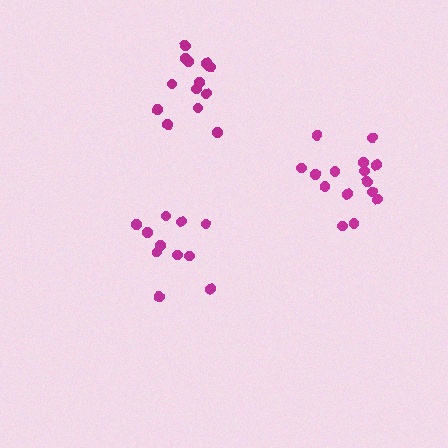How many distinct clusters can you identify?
There are 3 distinct clusters.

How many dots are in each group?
Group 1: 11 dots, Group 2: 15 dots, Group 3: 13 dots (39 total).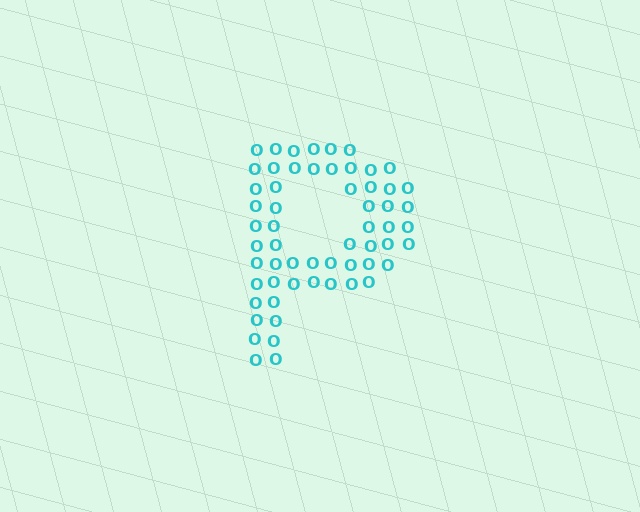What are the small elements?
The small elements are letter O's.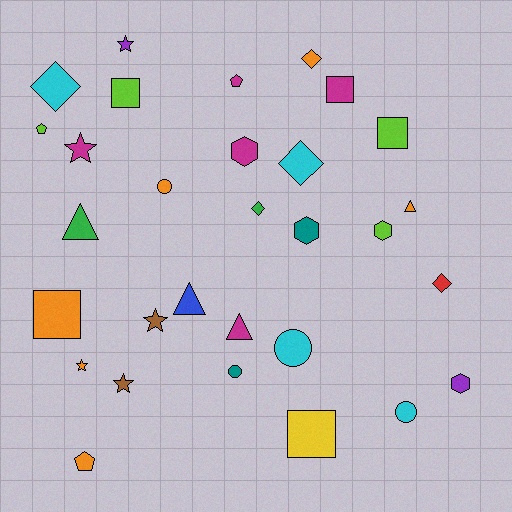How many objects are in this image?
There are 30 objects.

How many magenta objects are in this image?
There are 5 magenta objects.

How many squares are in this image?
There are 5 squares.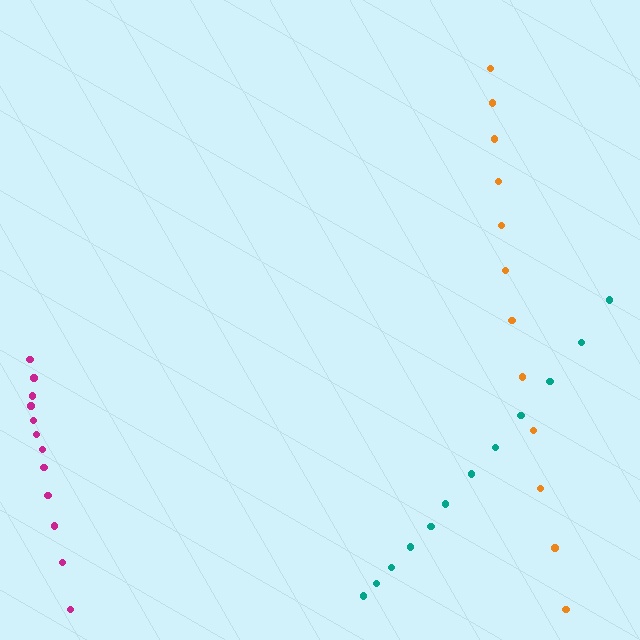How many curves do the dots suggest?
There are 3 distinct paths.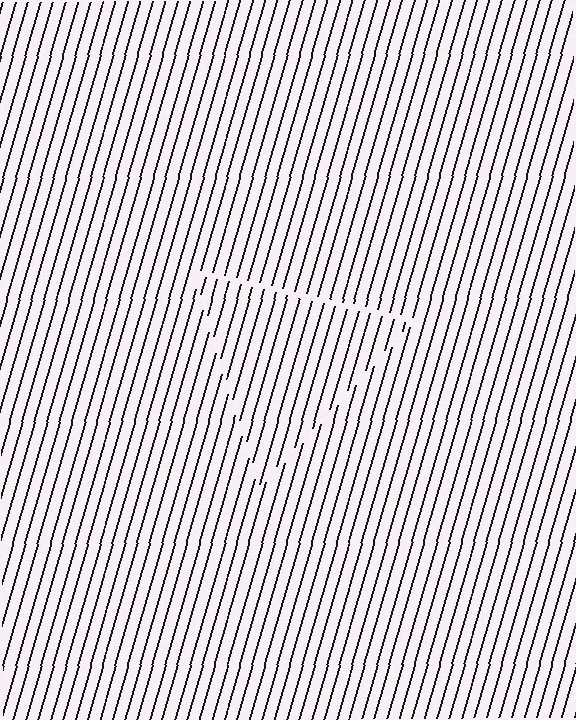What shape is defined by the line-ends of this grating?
An illusory triangle. The interior of the shape contains the same grating, shifted by half a period — the contour is defined by the phase discontinuity where line-ends from the inner and outer gratings abut.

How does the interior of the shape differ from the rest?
The interior of the shape contains the same grating, shifted by half a period — the contour is defined by the phase discontinuity where line-ends from the inner and outer gratings abut.